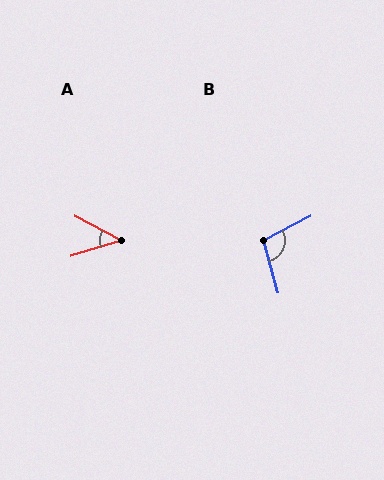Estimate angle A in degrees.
Approximately 44 degrees.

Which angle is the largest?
B, at approximately 102 degrees.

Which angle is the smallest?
A, at approximately 44 degrees.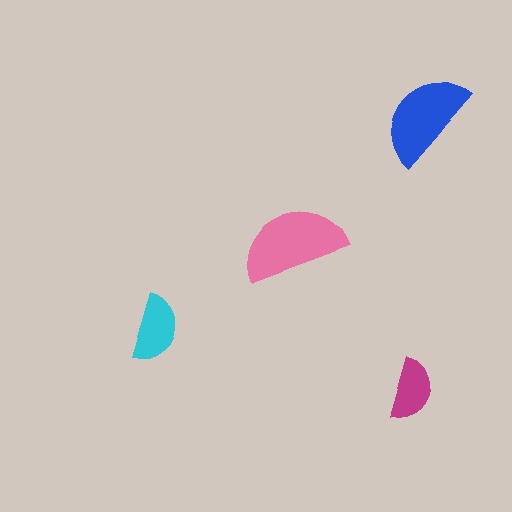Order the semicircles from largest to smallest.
the pink one, the blue one, the cyan one, the magenta one.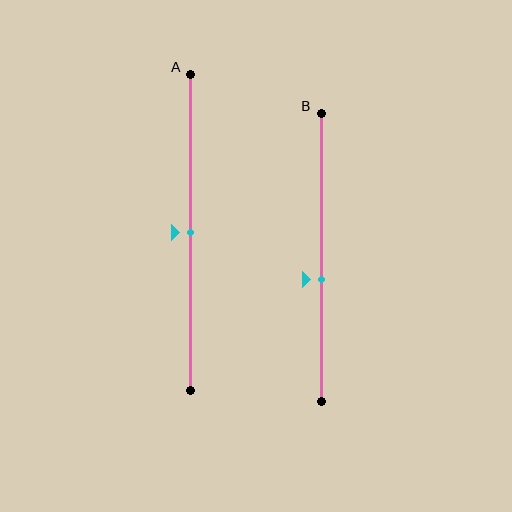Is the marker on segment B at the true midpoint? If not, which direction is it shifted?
No, the marker on segment B is shifted downward by about 8% of the segment length.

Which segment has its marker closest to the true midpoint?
Segment A has its marker closest to the true midpoint.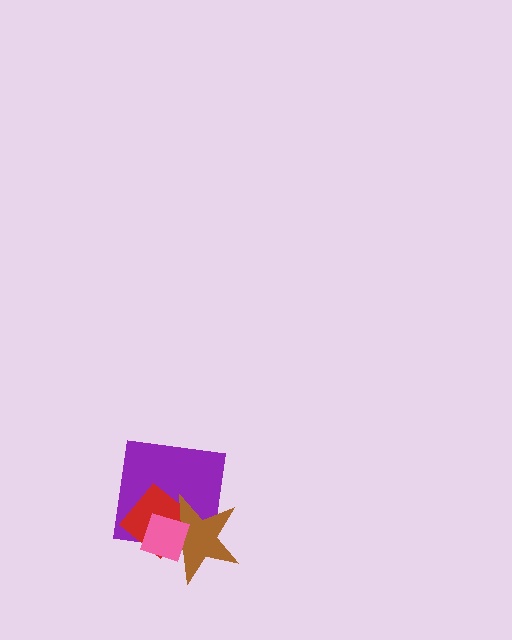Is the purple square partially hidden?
Yes, it is partially covered by another shape.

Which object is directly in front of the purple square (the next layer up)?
The red diamond is directly in front of the purple square.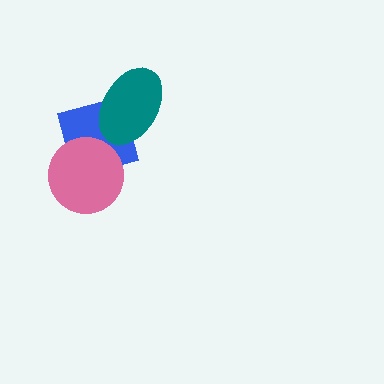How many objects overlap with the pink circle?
1 object overlaps with the pink circle.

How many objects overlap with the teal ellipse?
1 object overlaps with the teal ellipse.